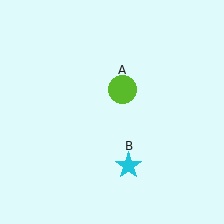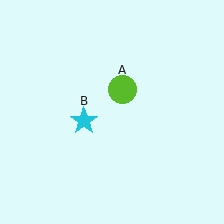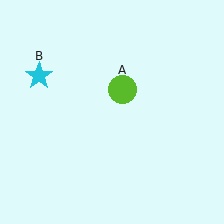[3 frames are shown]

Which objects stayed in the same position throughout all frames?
Lime circle (object A) remained stationary.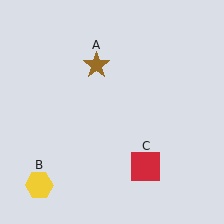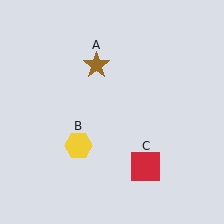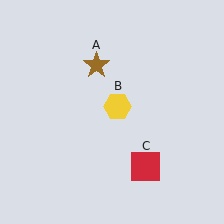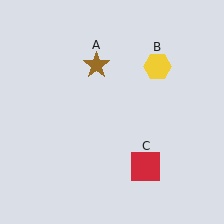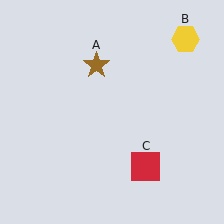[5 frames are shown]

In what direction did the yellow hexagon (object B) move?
The yellow hexagon (object B) moved up and to the right.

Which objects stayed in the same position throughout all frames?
Brown star (object A) and red square (object C) remained stationary.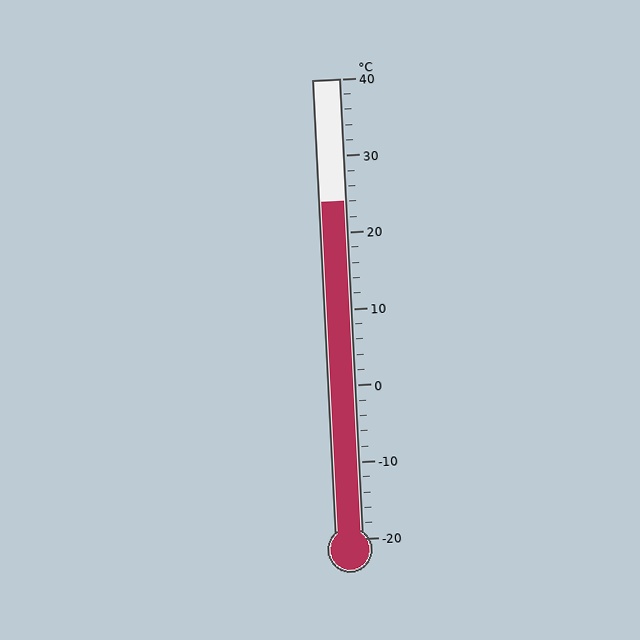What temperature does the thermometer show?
The thermometer shows approximately 24°C.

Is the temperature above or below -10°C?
The temperature is above -10°C.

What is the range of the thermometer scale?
The thermometer scale ranges from -20°C to 40°C.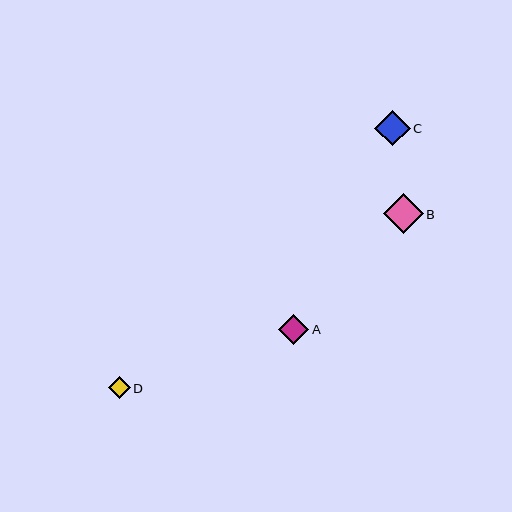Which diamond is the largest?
Diamond B is the largest with a size of approximately 40 pixels.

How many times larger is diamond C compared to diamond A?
Diamond C is approximately 1.2 times the size of diamond A.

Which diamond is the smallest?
Diamond D is the smallest with a size of approximately 22 pixels.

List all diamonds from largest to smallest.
From largest to smallest: B, C, A, D.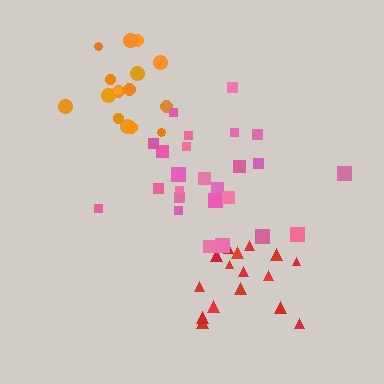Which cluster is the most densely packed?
Red.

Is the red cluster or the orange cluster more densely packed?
Red.